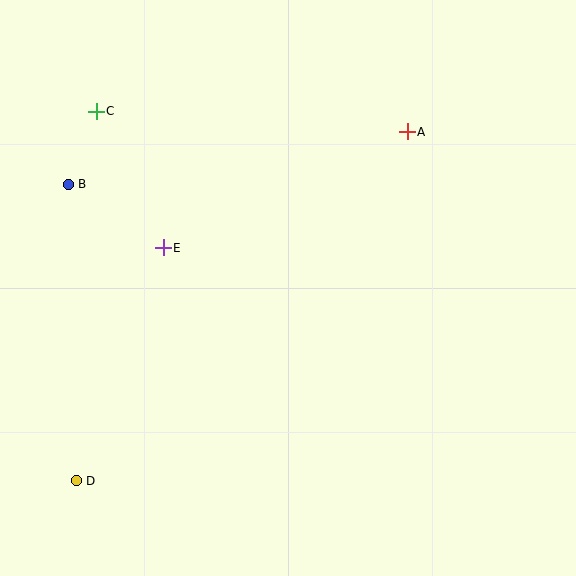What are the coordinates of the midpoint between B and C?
The midpoint between B and C is at (82, 148).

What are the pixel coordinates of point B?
Point B is at (68, 184).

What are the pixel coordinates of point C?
Point C is at (96, 111).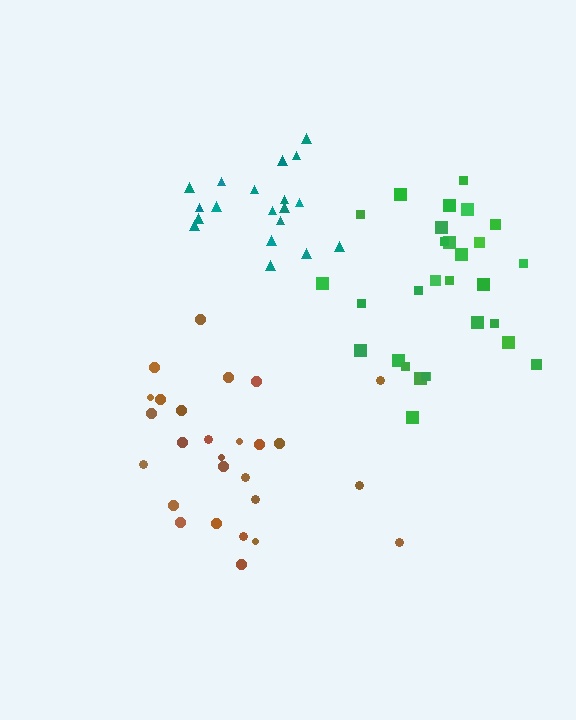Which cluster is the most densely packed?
Teal.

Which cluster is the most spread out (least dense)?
Brown.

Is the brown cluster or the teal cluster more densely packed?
Teal.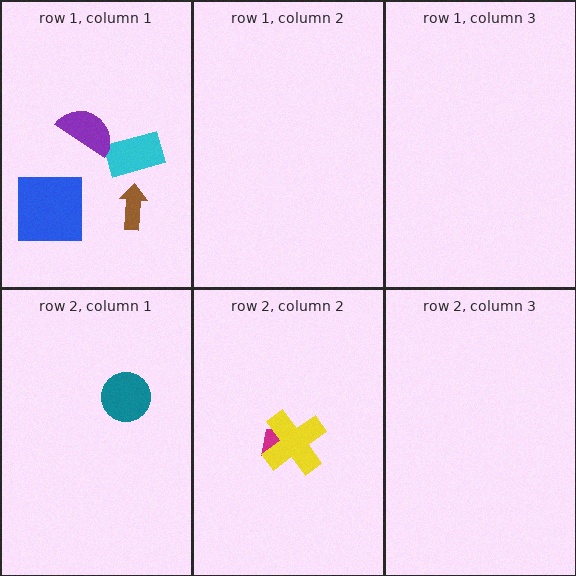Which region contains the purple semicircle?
The row 1, column 1 region.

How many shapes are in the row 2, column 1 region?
1.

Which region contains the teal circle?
The row 2, column 1 region.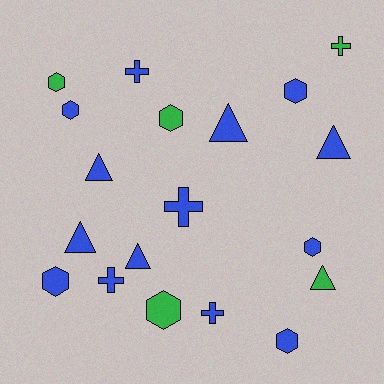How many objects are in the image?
There are 19 objects.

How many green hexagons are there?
There are 3 green hexagons.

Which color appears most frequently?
Blue, with 14 objects.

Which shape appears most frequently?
Hexagon, with 8 objects.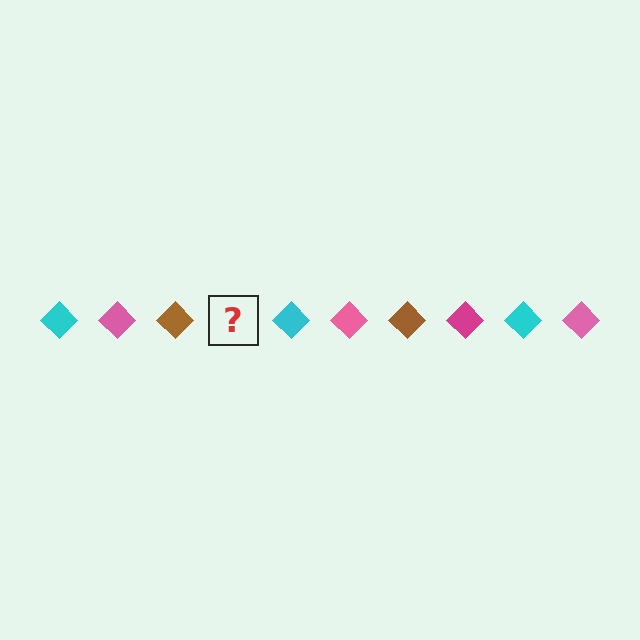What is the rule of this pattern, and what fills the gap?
The rule is that the pattern cycles through cyan, pink, brown, magenta diamonds. The gap should be filled with a magenta diamond.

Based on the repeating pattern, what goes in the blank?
The blank should be a magenta diamond.